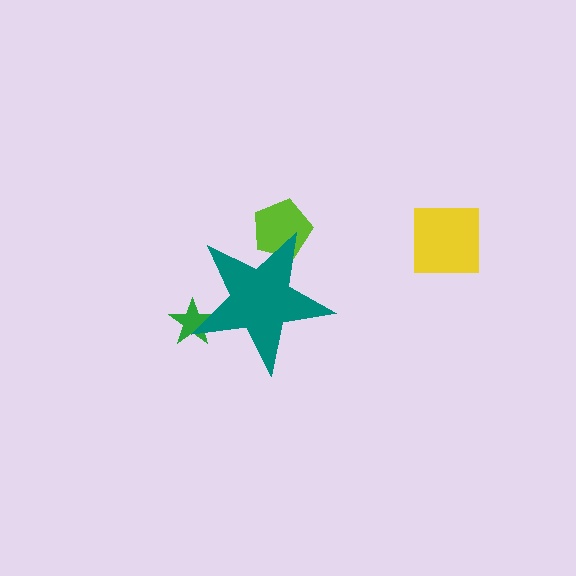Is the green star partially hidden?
Yes, the green star is partially hidden behind the teal star.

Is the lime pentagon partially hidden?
Yes, the lime pentagon is partially hidden behind the teal star.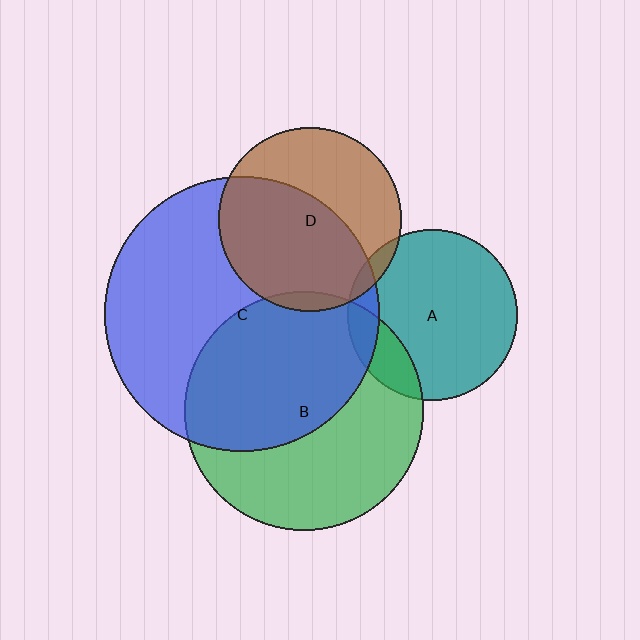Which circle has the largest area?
Circle C (blue).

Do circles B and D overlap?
Yes.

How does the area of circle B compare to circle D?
Approximately 1.7 times.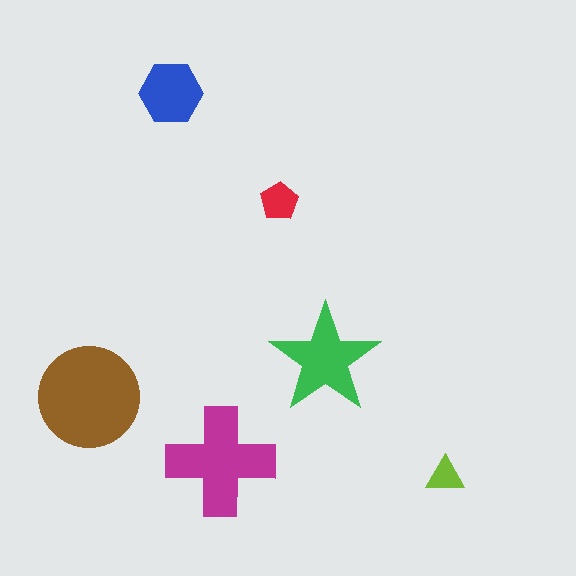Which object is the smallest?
The lime triangle.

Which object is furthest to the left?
The brown circle is leftmost.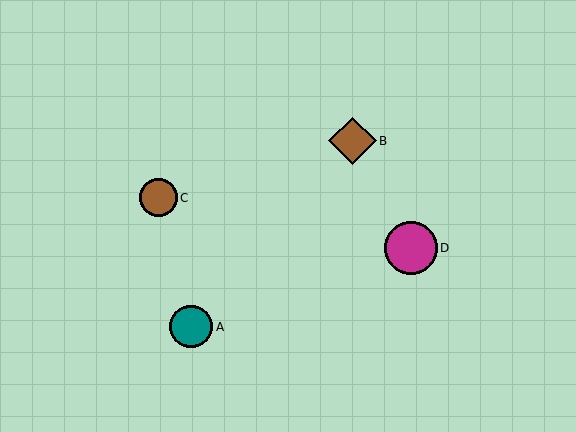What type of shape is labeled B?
Shape B is a brown diamond.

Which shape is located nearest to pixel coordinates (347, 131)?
The brown diamond (labeled B) at (352, 141) is nearest to that location.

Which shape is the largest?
The magenta circle (labeled D) is the largest.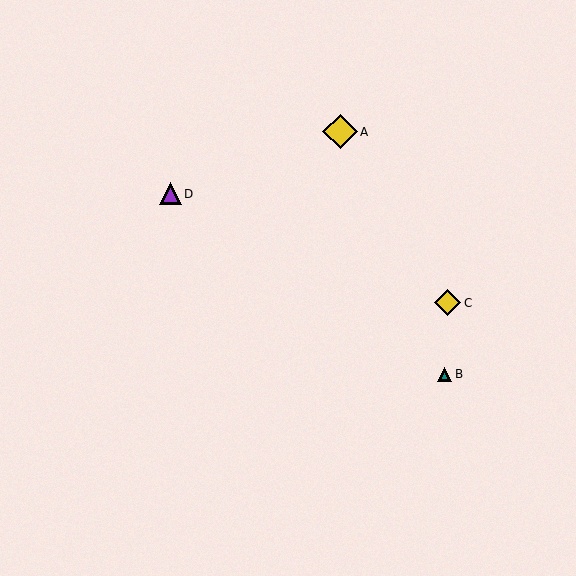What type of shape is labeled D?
Shape D is a purple triangle.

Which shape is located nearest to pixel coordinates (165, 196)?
The purple triangle (labeled D) at (170, 194) is nearest to that location.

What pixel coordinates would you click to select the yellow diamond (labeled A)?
Click at (340, 132) to select the yellow diamond A.